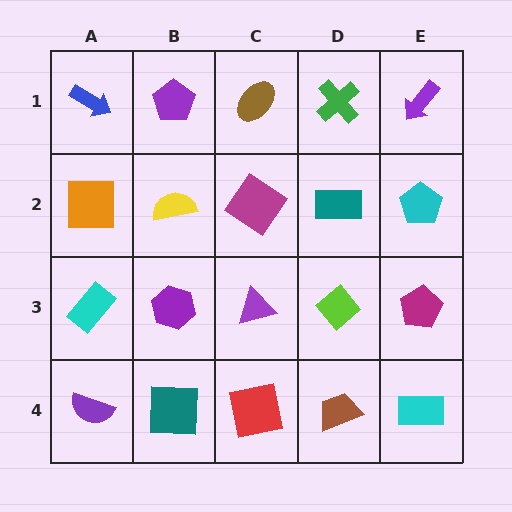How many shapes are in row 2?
5 shapes.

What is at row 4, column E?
A cyan rectangle.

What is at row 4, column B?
A teal square.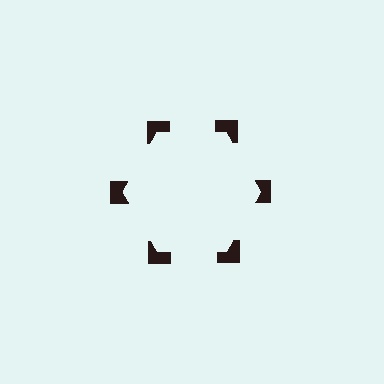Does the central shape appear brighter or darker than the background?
It typically appears slightly brighter than the background, even though no actual brightness change is drawn.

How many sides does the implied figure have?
6 sides.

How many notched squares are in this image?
There are 6 — one at each vertex of the illusory hexagon.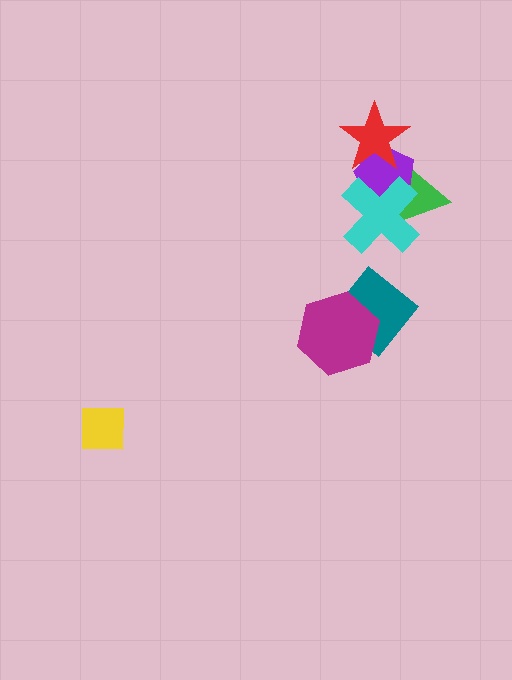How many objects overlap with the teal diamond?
1 object overlaps with the teal diamond.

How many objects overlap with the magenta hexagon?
1 object overlaps with the magenta hexagon.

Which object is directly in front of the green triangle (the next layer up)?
The purple pentagon is directly in front of the green triangle.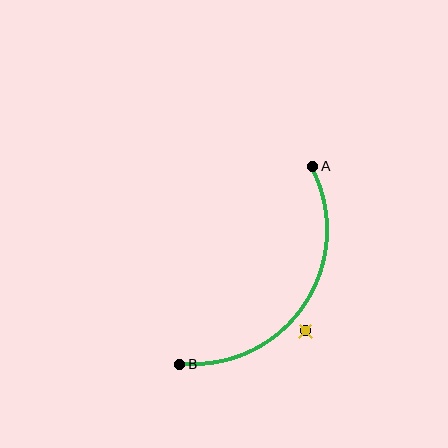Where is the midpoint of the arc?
The arc midpoint is the point on the curve farthest from the straight line joining A and B. It sits below and to the right of that line.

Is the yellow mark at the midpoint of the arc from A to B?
No — the yellow mark does not lie on the arc at all. It sits slightly outside the curve.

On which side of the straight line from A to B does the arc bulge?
The arc bulges below and to the right of the straight line connecting A and B.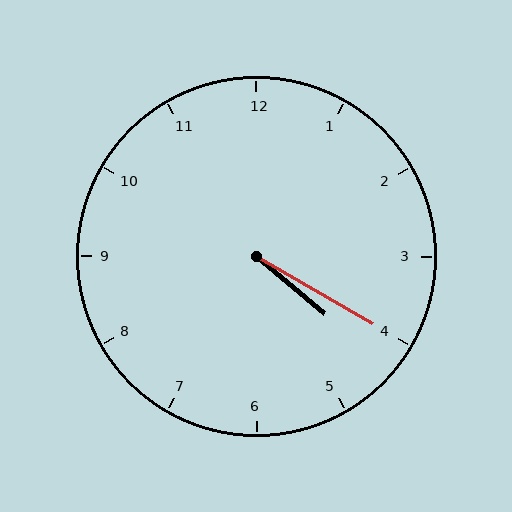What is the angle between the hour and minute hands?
Approximately 10 degrees.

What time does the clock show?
4:20.